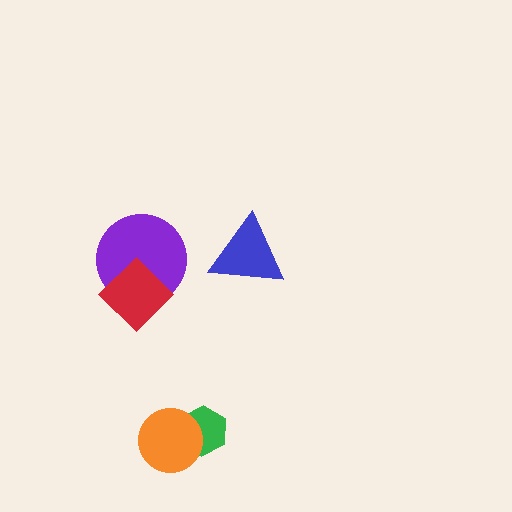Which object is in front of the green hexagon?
The orange circle is in front of the green hexagon.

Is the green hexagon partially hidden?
Yes, it is partially covered by another shape.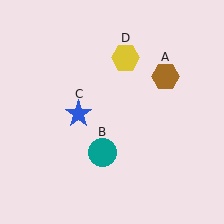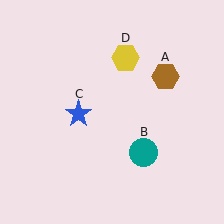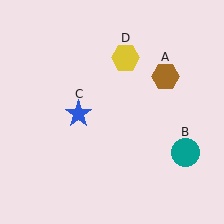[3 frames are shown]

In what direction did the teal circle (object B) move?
The teal circle (object B) moved right.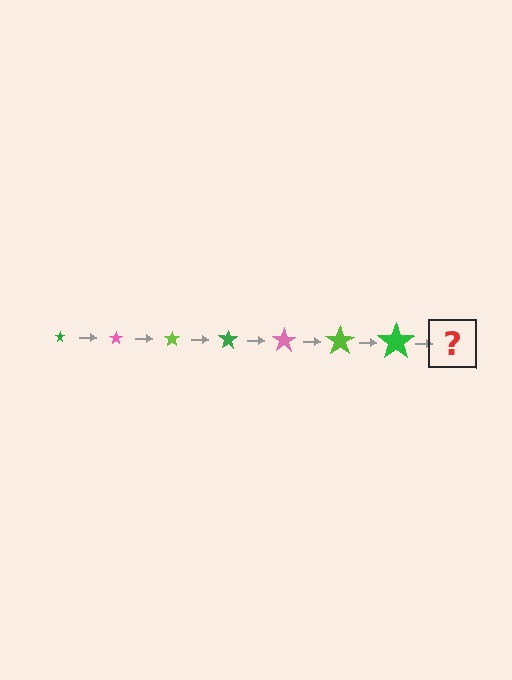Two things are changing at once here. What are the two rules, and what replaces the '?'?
The two rules are that the star grows larger each step and the color cycles through green, pink, and lime. The '?' should be a pink star, larger than the previous one.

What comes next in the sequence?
The next element should be a pink star, larger than the previous one.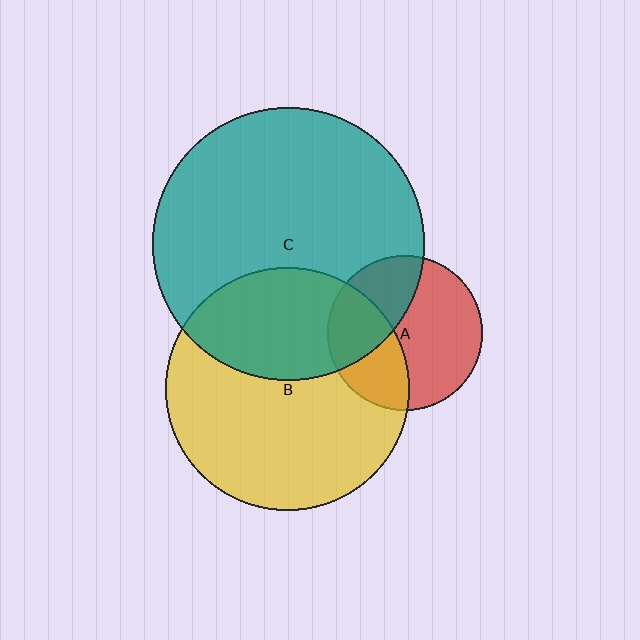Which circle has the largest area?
Circle C (teal).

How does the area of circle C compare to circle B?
Approximately 1.3 times.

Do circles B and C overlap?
Yes.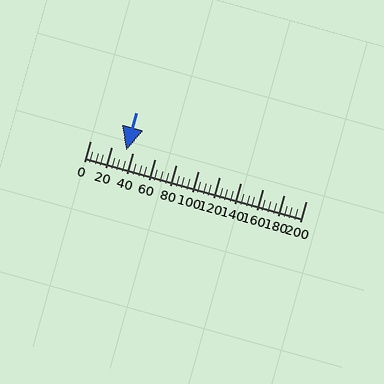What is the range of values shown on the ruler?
The ruler shows values from 0 to 200.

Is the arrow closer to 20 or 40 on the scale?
The arrow is closer to 40.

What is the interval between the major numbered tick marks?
The major tick marks are spaced 20 units apart.